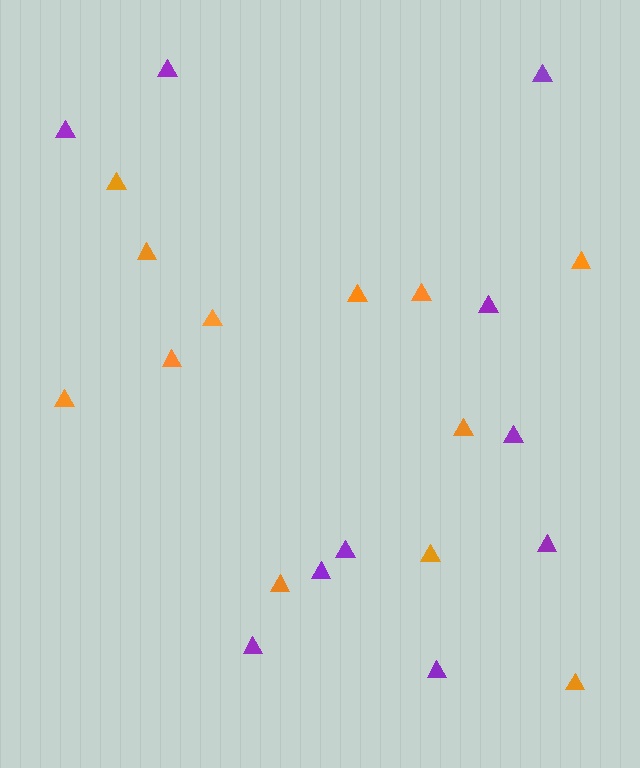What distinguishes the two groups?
There are 2 groups: one group of orange triangles (12) and one group of purple triangles (10).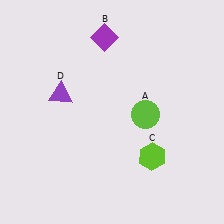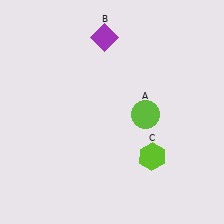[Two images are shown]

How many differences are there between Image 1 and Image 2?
There is 1 difference between the two images.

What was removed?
The purple triangle (D) was removed in Image 2.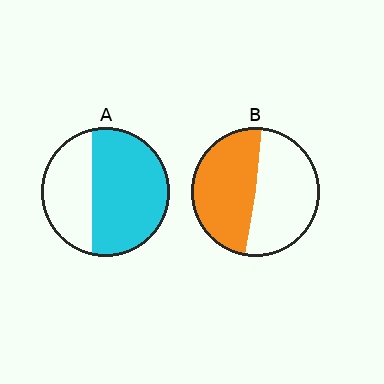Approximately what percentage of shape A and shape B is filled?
A is approximately 65% and B is approximately 50%.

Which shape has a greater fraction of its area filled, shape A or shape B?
Shape A.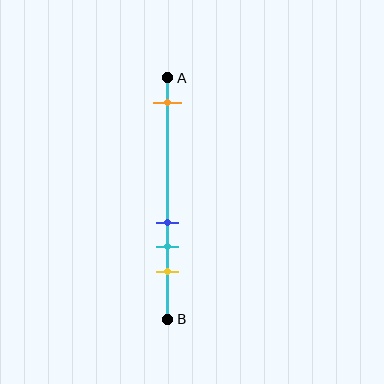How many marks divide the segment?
There are 4 marks dividing the segment.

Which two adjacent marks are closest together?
The blue and cyan marks are the closest adjacent pair.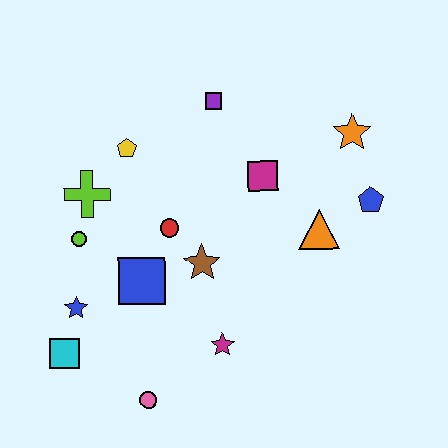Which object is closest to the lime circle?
The lime cross is closest to the lime circle.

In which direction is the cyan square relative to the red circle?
The cyan square is below the red circle.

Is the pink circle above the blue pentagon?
No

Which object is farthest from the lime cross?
The blue pentagon is farthest from the lime cross.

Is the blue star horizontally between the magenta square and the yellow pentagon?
No